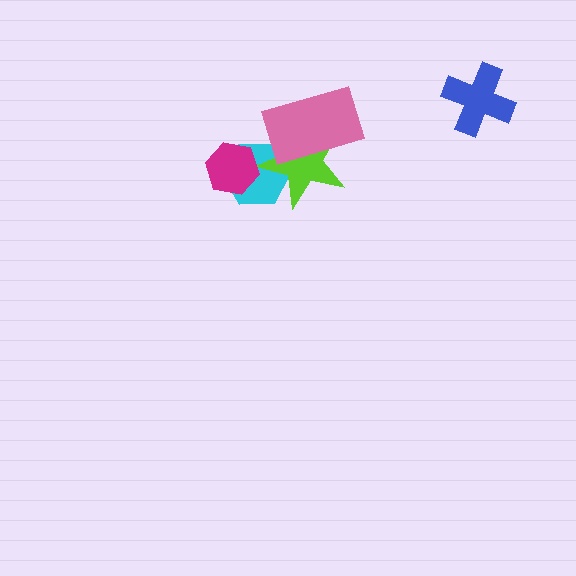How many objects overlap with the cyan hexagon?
2 objects overlap with the cyan hexagon.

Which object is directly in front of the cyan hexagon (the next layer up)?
The lime star is directly in front of the cyan hexagon.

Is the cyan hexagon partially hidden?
Yes, it is partially covered by another shape.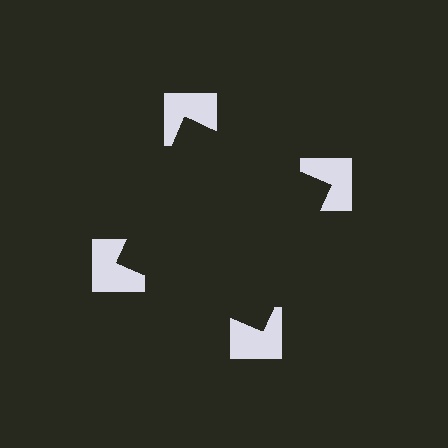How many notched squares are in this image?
There are 4 — one at each vertex of the illusory square.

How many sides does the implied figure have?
4 sides.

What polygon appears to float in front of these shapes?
An illusory square — its edges are inferred from the aligned wedge cuts in the notched squares, not physically drawn.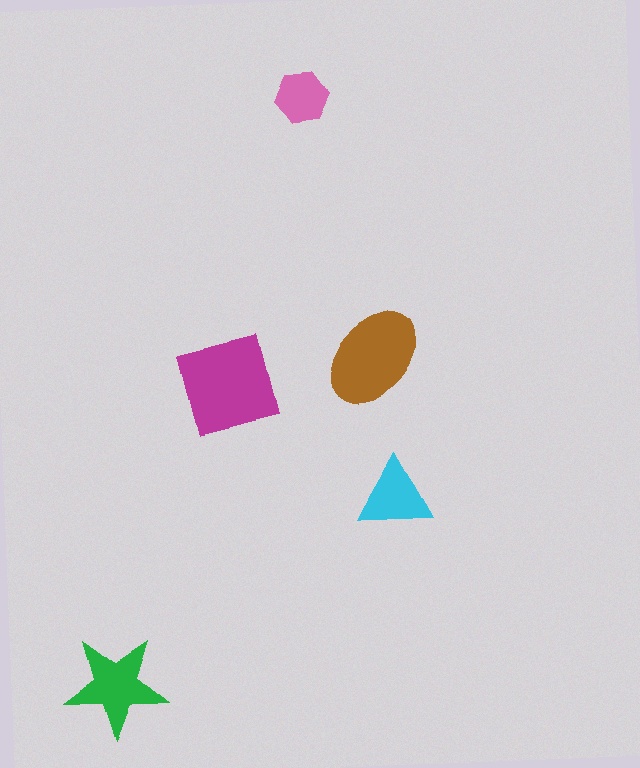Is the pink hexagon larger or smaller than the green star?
Smaller.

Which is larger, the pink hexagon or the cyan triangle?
The cyan triangle.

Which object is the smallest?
The pink hexagon.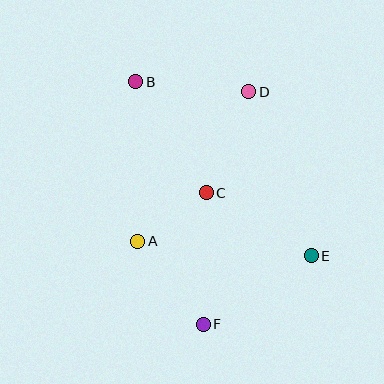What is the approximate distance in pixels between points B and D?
The distance between B and D is approximately 114 pixels.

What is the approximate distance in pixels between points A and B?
The distance between A and B is approximately 159 pixels.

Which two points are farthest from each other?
Points B and F are farthest from each other.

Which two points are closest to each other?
Points A and C are closest to each other.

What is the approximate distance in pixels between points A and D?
The distance between A and D is approximately 186 pixels.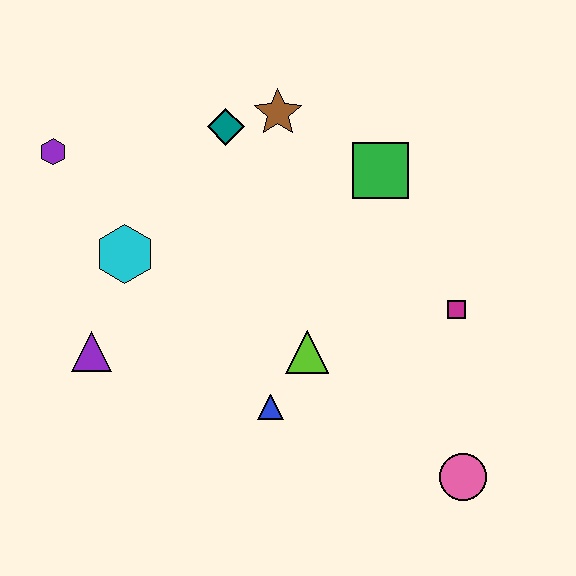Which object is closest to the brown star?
The teal diamond is closest to the brown star.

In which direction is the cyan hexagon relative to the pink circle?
The cyan hexagon is to the left of the pink circle.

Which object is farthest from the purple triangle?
The pink circle is farthest from the purple triangle.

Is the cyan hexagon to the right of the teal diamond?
No